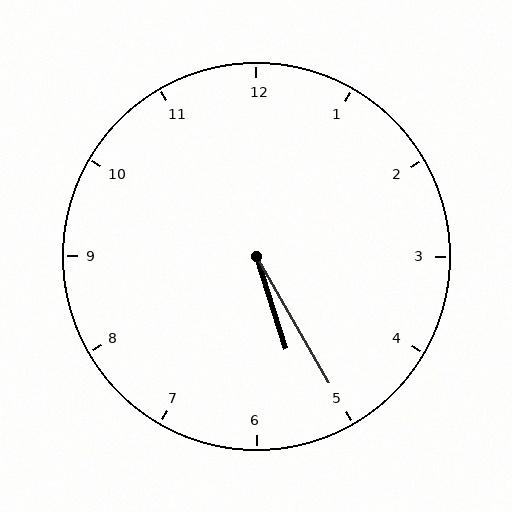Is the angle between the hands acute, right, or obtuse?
It is acute.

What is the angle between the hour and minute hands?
Approximately 12 degrees.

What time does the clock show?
5:25.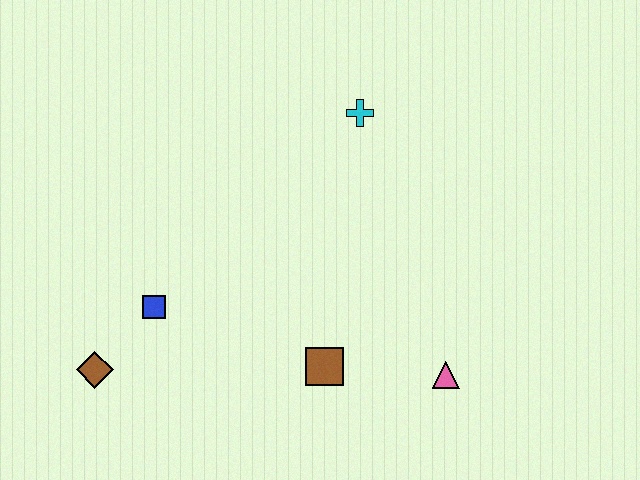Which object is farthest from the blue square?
The pink triangle is farthest from the blue square.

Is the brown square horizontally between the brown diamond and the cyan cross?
Yes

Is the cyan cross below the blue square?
No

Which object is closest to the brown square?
The pink triangle is closest to the brown square.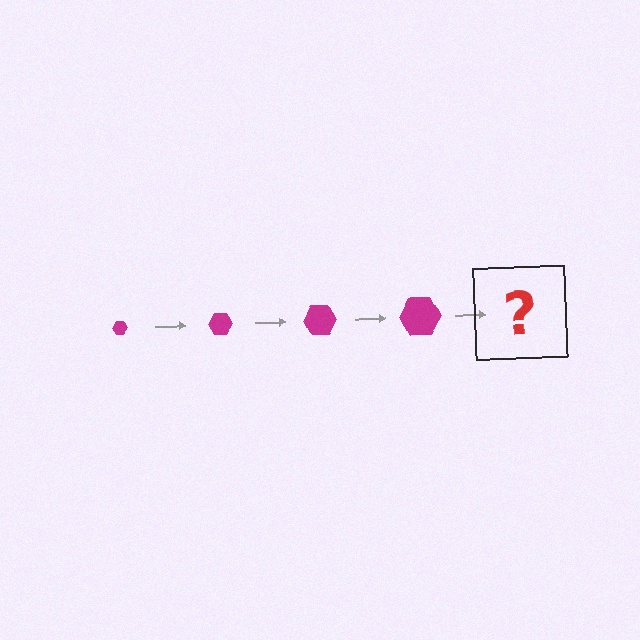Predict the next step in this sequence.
The next step is a magenta hexagon, larger than the previous one.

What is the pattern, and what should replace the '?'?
The pattern is that the hexagon gets progressively larger each step. The '?' should be a magenta hexagon, larger than the previous one.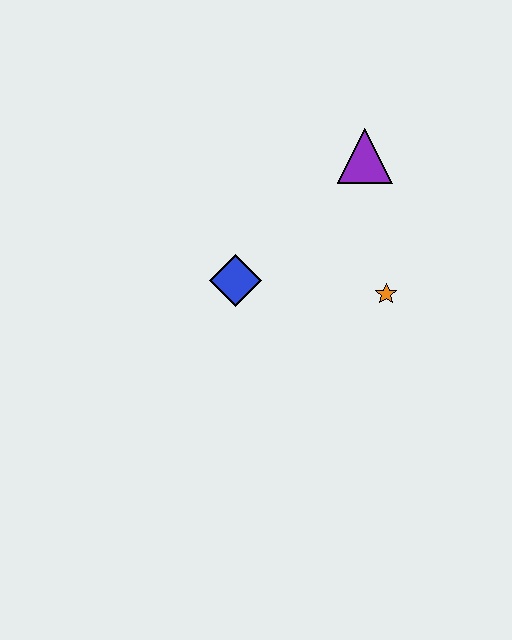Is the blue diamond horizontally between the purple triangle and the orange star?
No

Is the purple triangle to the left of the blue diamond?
No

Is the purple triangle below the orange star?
No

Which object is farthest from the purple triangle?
The blue diamond is farthest from the purple triangle.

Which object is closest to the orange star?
The purple triangle is closest to the orange star.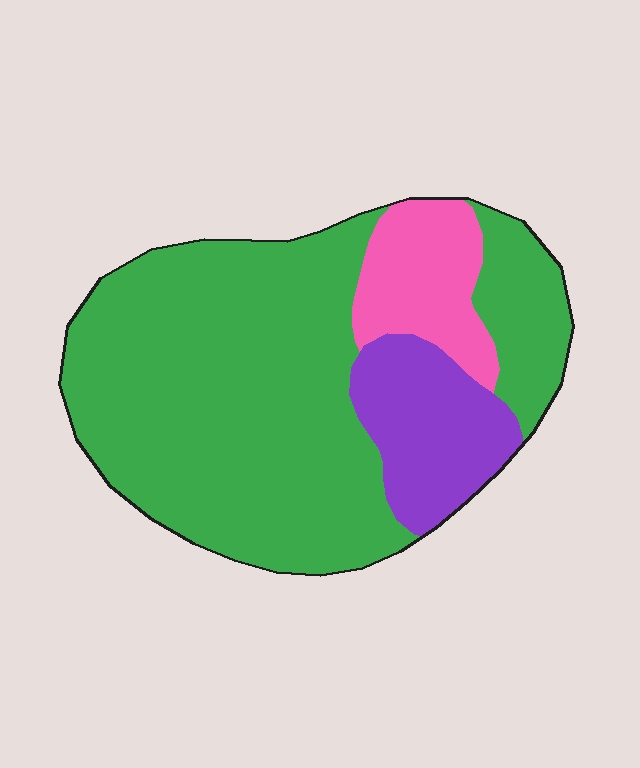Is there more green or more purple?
Green.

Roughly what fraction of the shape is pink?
Pink takes up about one eighth (1/8) of the shape.